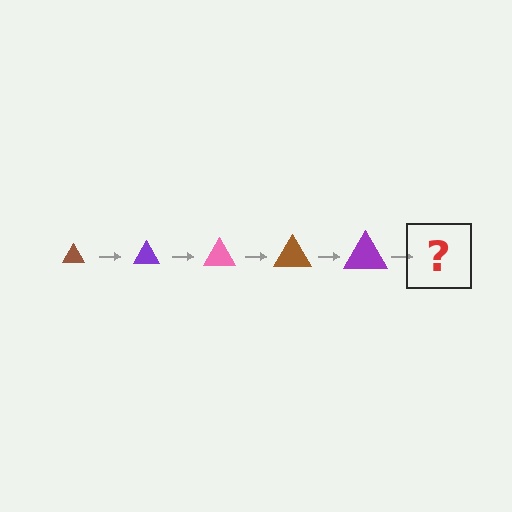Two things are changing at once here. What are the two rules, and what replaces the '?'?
The two rules are that the triangle grows larger each step and the color cycles through brown, purple, and pink. The '?' should be a pink triangle, larger than the previous one.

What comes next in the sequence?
The next element should be a pink triangle, larger than the previous one.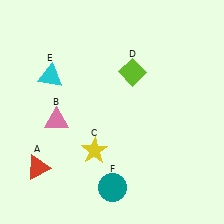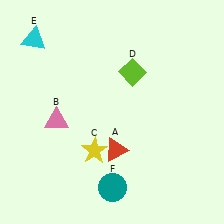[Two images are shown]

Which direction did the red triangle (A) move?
The red triangle (A) moved right.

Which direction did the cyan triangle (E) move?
The cyan triangle (E) moved up.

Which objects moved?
The objects that moved are: the red triangle (A), the cyan triangle (E).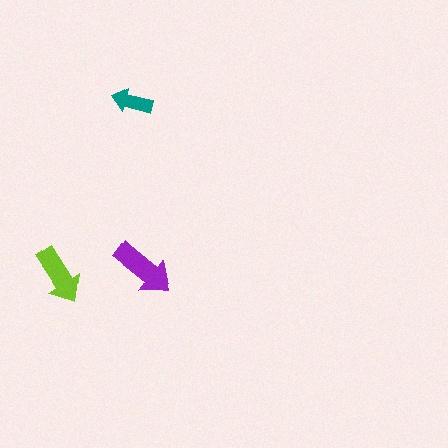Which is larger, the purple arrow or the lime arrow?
The purple one.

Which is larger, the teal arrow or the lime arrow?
The lime one.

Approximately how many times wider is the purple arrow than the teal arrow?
About 1.5 times wider.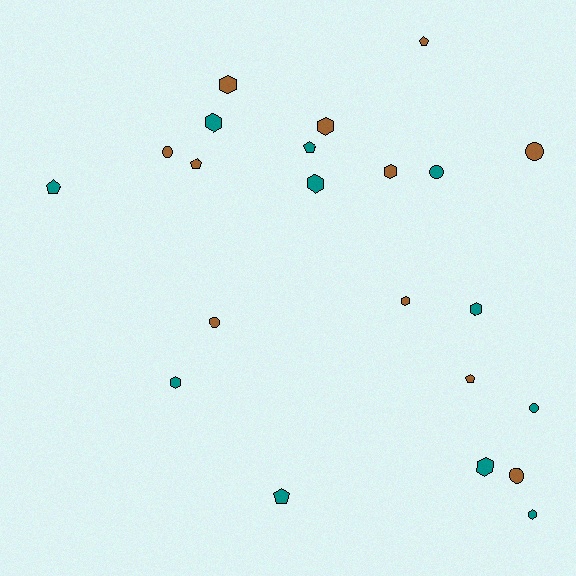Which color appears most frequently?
Brown, with 11 objects.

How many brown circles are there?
There are 4 brown circles.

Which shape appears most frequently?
Hexagon, with 10 objects.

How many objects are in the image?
There are 22 objects.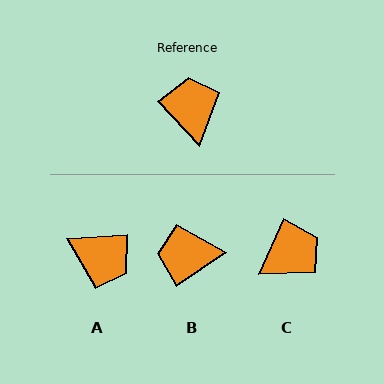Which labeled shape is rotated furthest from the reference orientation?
A, about 129 degrees away.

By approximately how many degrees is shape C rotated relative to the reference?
Approximately 67 degrees clockwise.